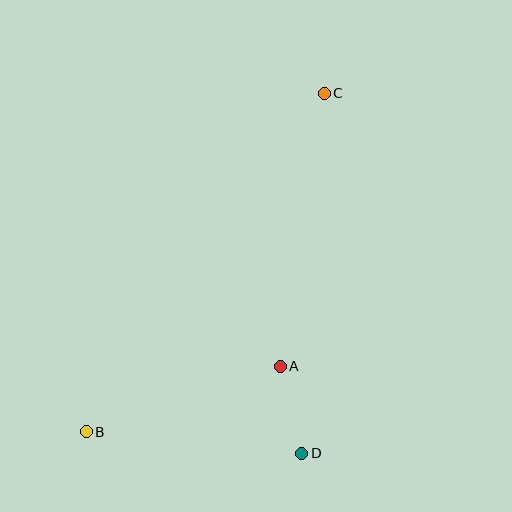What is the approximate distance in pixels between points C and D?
The distance between C and D is approximately 361 pixels.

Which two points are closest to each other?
Points A and D are closest to each other.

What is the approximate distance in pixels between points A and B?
The distance between A and B is approximately 205 pixels.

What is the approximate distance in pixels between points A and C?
The distance between A and C is approximately 277 pixels.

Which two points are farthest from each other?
Points B and C are farthest from each other.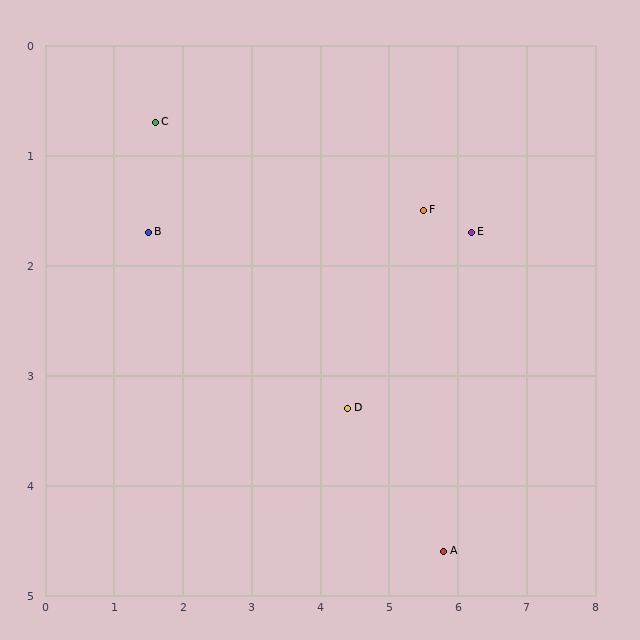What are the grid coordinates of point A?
Point A is at approximately (5.8, 4.6).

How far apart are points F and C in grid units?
Points F and C are about 4.0 grid units apart.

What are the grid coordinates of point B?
Point B is at approximately (1.5, 1.7).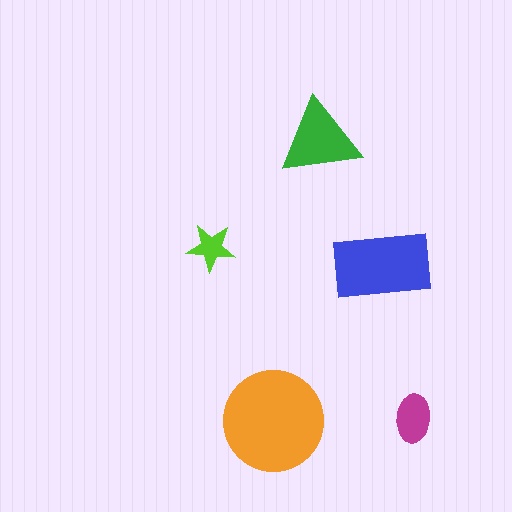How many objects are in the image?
There are 5 objects in the image.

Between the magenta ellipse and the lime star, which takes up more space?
The magenta ellipse.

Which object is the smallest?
The lime star.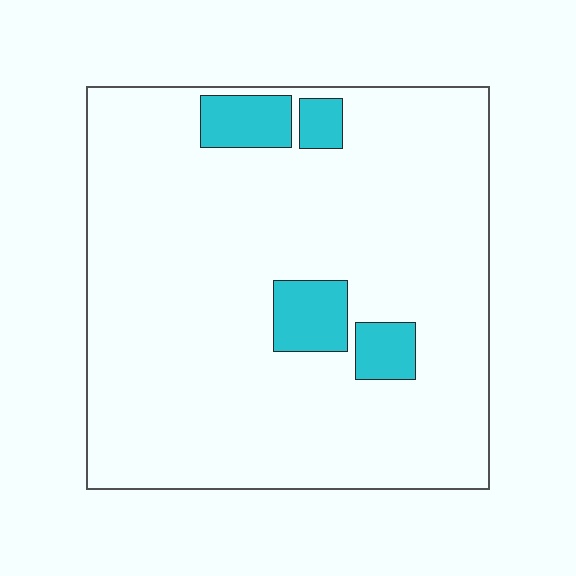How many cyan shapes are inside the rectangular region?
4.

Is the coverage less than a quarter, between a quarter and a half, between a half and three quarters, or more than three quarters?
Less than a quarter.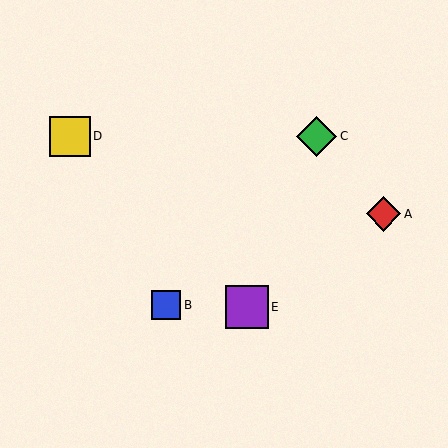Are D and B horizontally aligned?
No, D is at y≈136 and B is at y≈305.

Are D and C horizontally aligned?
Yes, both are at y≈136.